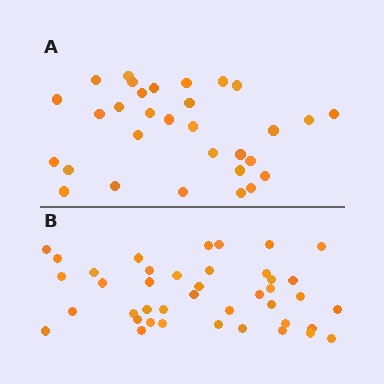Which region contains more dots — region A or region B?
Region B (the bottom region) has more dots.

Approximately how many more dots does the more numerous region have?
Region B has roughly 10 or so more dots than region A.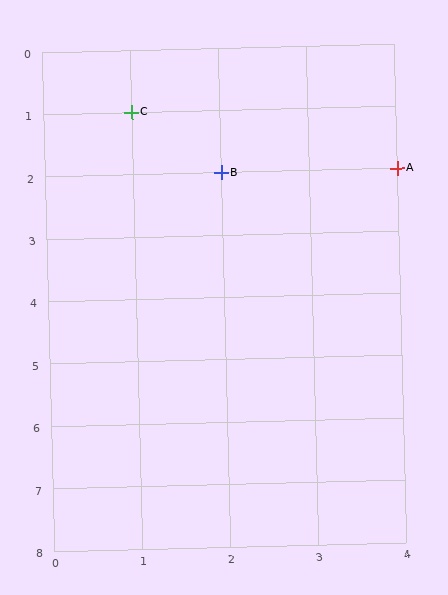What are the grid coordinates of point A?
Point A is at grid coordinates (4, 2).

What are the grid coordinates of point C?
Point C is at grid coordinates (1, 1).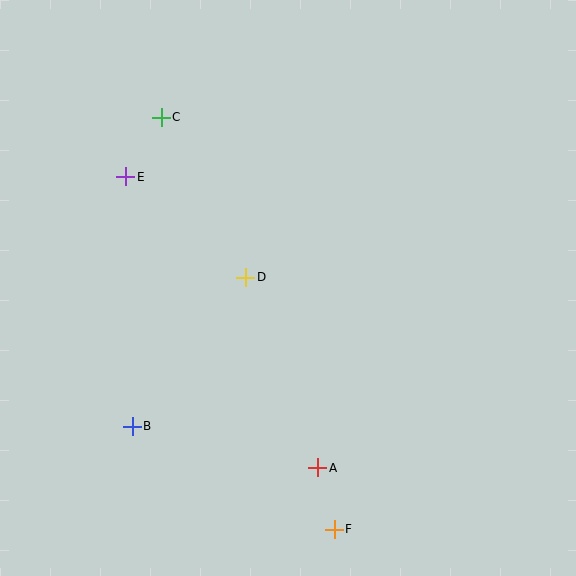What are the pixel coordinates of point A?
Point A is at (318, 468).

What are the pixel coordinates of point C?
Point C is at (161, 117).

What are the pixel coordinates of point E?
Point E is at (126, 177).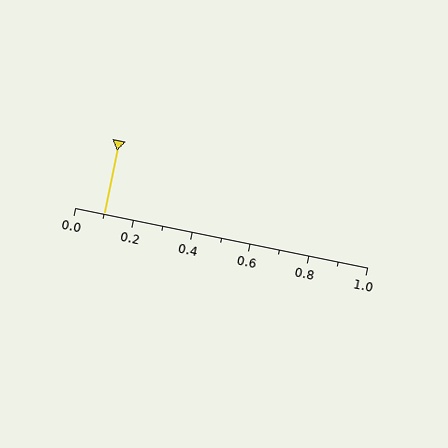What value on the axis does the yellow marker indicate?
The marker indicates approximately 0.1.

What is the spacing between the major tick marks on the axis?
The major ticks are spaced 0.2 apart.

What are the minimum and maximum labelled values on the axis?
The axis runs from 0.0 to 1.0.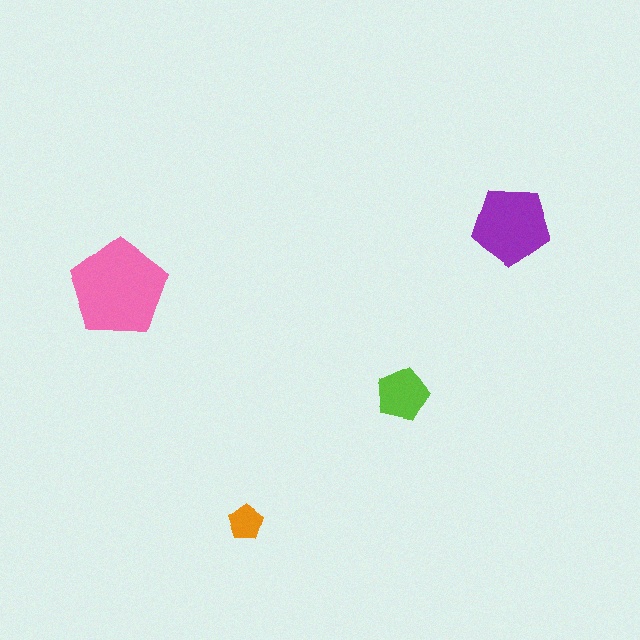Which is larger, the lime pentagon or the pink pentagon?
The pink one.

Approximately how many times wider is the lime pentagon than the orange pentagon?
About 1.5 times wider.